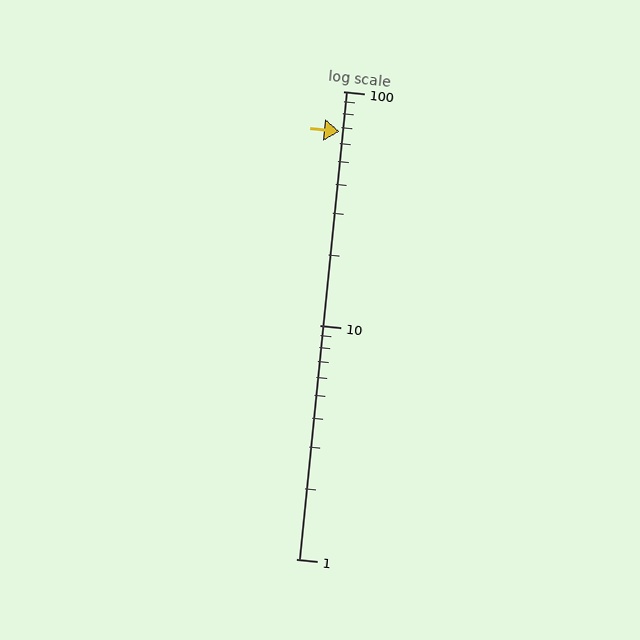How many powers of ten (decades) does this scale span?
The scale spans 2 decades, from 1 to 100.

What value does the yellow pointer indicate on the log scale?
The pointer indicates approximately 67.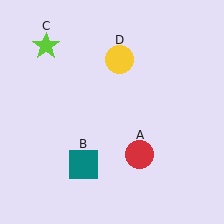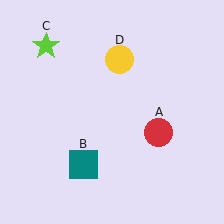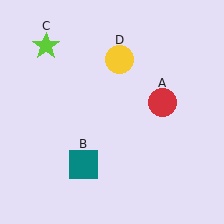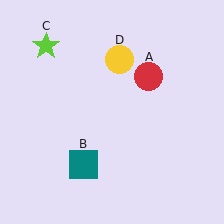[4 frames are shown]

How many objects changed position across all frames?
1 object changed position: red circle (object A).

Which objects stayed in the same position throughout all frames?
Teal square (object B) and lime star (object C) and yellow circle (object D) remained stationary.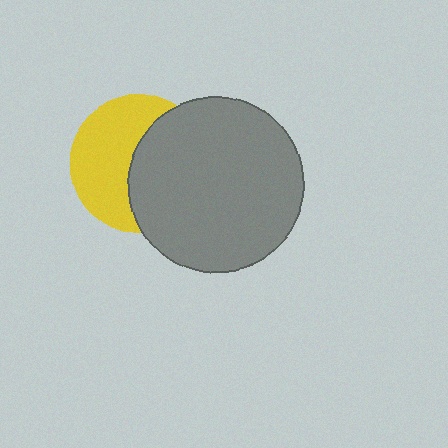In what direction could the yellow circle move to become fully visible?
The yellow circle could move left. That would shift it out from behind the gray circle entirely.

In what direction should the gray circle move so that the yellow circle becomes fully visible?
The gray circle should move right. That is the shortest direction to clear the overlap and leave the yellow circle fully visible.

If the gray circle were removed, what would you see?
You would see the complete yellow circle.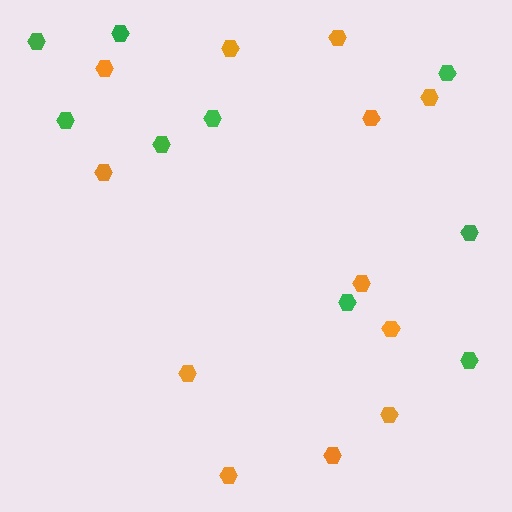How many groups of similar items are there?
There are 2 groups: one group of orange hexagons (12) and one group of green hexagons (9).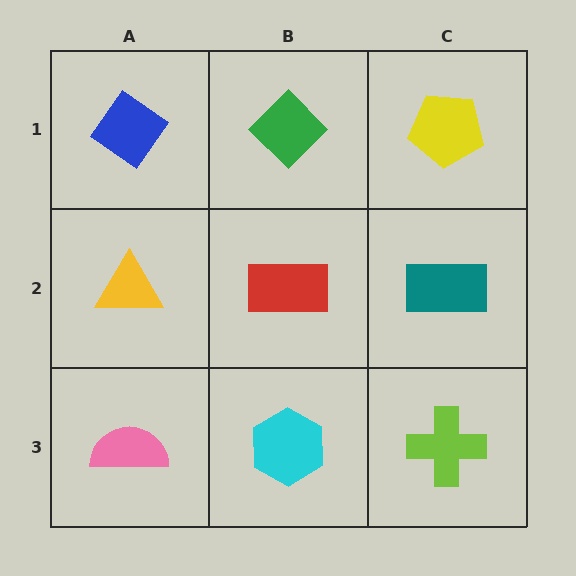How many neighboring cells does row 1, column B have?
3.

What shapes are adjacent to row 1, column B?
A red rectangle (row 2, column B), a blue diamond (row 1, column A), a yellow pentagon (row 1, column C).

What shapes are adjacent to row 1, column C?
A teal rectangle (row 2, column C), a green diamond (row 1, column B).